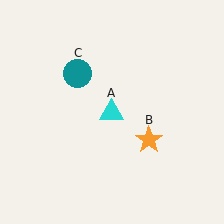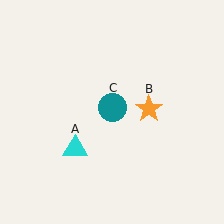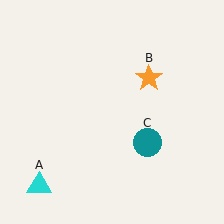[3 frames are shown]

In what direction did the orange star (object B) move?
The orange star (object B) moved up.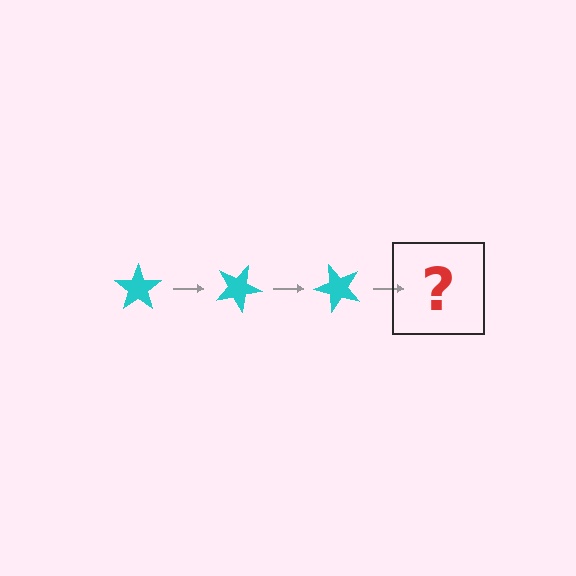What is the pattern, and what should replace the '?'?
The pattern is that the star rotates 25 degrees each step. The '?' should be a cyan star rotated 75 degrees.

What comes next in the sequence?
The next element should be a cyan star rotated 75 degrees.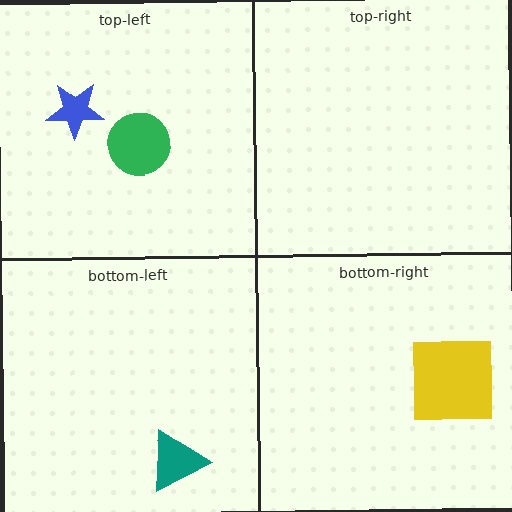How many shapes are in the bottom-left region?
1.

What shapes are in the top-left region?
The green circle, the blue star.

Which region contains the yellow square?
The bottom-right region.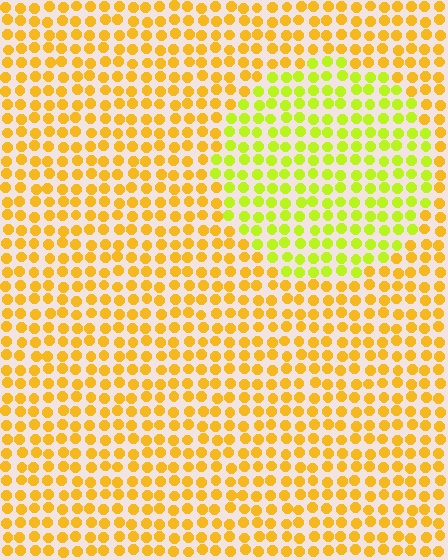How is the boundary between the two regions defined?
The boundary is defined purely by a slight shift in hue (about 34 degrees). Spacing, size, and orientation are identical on both sides.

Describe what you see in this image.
The image is filled with small yellow elements in a uniform arrangement. A circle-shaped region is visible where the elements are tinted to a slightly different hue, forming a subtle color boundary.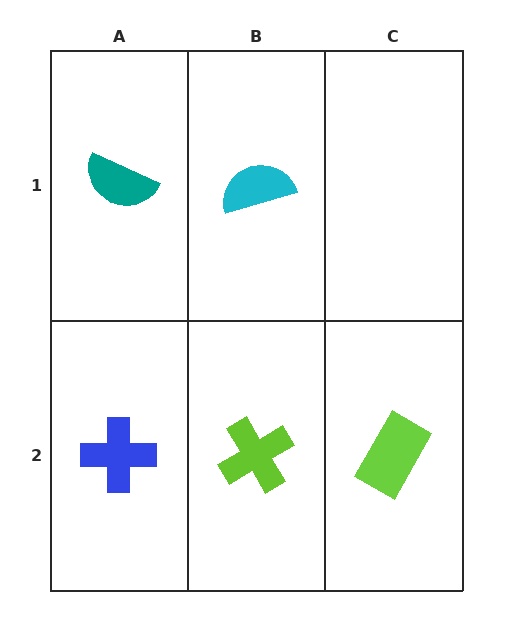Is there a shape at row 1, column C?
No, that cell is empty.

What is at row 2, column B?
A lime cross.